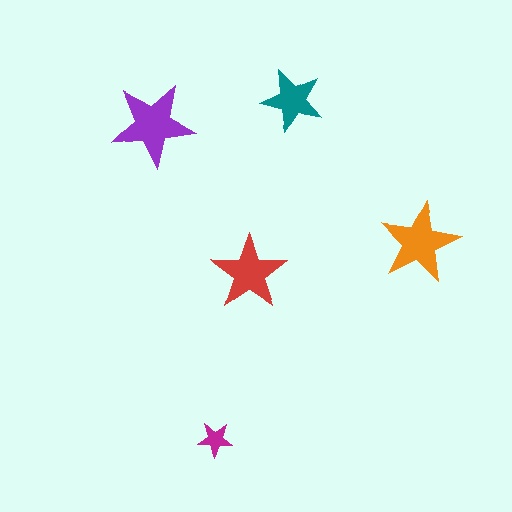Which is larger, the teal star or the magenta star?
The teal one.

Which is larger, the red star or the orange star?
The orange one.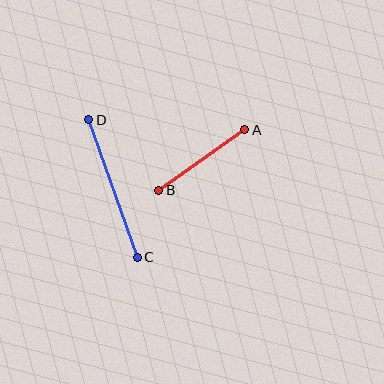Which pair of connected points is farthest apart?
Points C and D are farthest apart.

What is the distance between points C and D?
The distance is approximately 146 pixels.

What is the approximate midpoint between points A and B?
The midpoint is at approximately (202, 160) pixels.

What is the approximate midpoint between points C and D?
The midpoint is at approximately (113, 188) pixels.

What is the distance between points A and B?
The distance is approximately 105 pixels.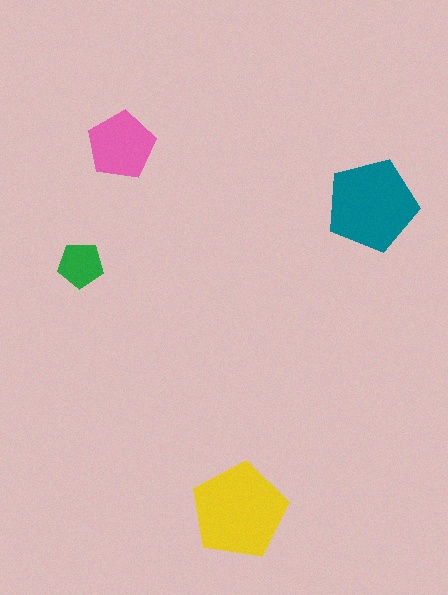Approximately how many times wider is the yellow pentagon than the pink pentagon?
About 1.5 times wider.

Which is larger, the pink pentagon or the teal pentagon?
The teal one.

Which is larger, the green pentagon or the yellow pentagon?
The yellow one.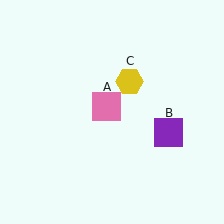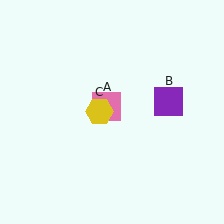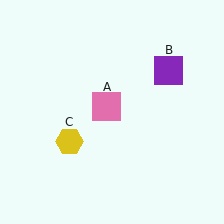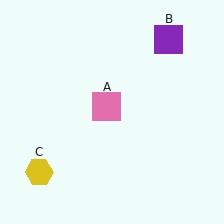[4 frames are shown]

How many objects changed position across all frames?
2 objects changed position: purple square (object B), yellow hexagon (object C).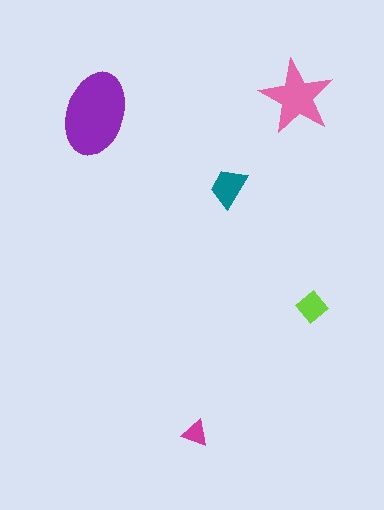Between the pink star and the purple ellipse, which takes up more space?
The purple ellipse.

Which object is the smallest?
The magenta triangle.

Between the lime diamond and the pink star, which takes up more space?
The pink star.